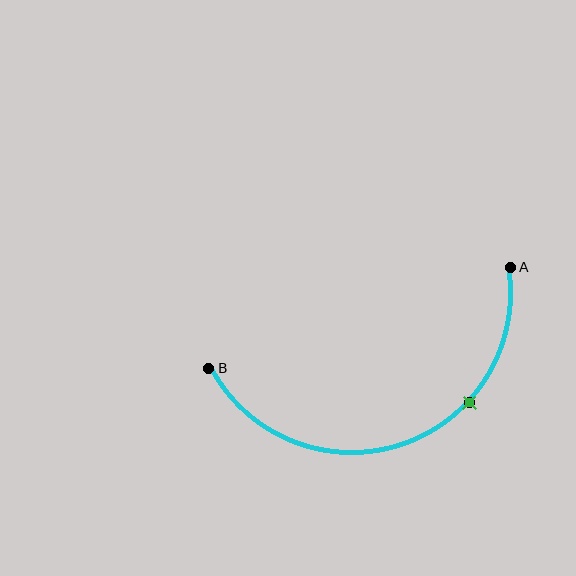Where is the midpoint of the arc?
The arc midpoint is the point on the curve farthest from the straight line joining A and B. It sits below that line.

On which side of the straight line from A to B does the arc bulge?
The arc bulges below the straight line connecting A and B.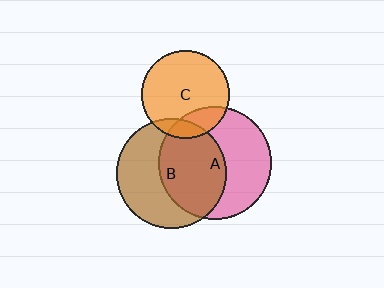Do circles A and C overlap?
Yes.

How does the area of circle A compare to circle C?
Approximately 1.6 times.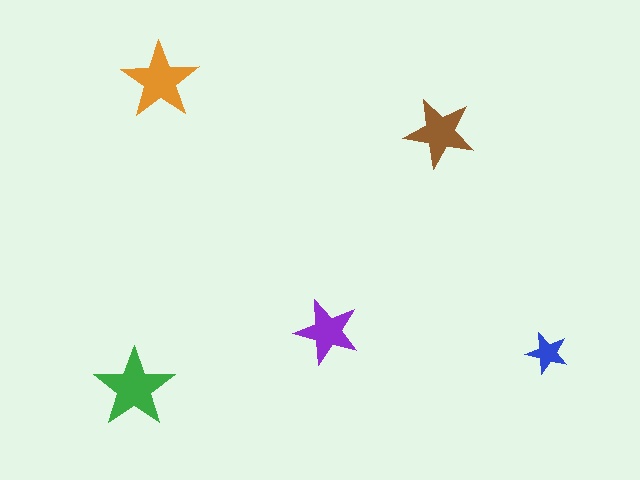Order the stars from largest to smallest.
the green one, the orange one, the brown one, the purple one, the blue one.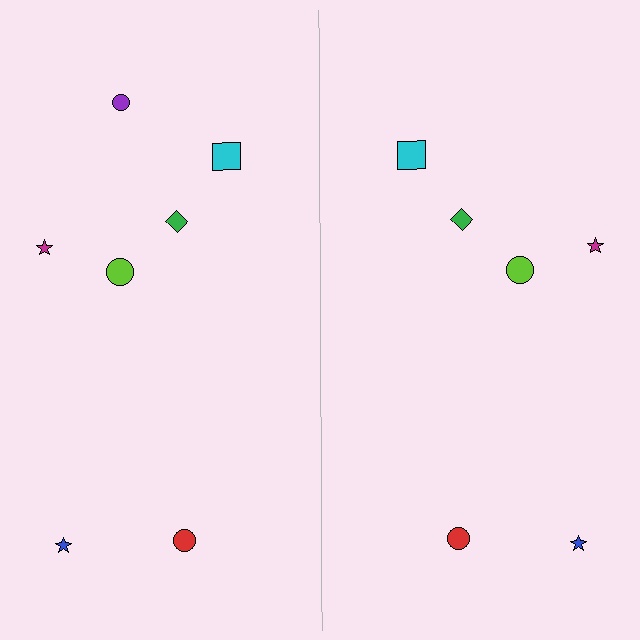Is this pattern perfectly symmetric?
No, the pattern is not perfectly symmetric. A purple circle is missing from the right side.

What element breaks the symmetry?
A purple circle is missing from the right side.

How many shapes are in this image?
There are 13 shapes in this image.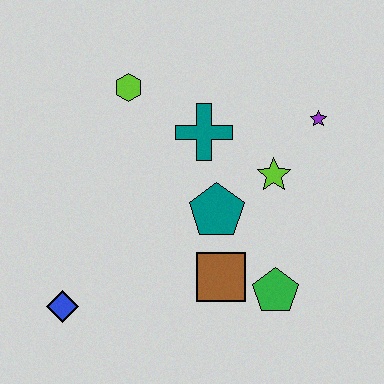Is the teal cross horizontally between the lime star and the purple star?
No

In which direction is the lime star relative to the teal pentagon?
The lime star is to the right of the teal pentagon.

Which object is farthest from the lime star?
The blue diamond is farthest from the lime star.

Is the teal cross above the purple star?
No